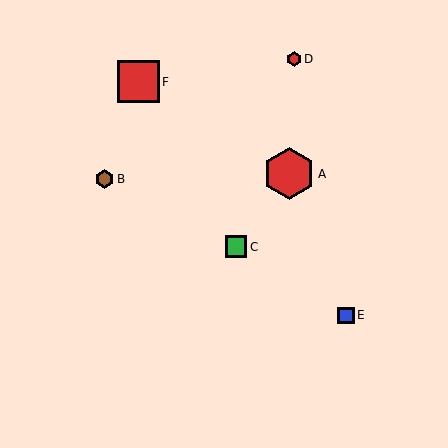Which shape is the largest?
The red hexagon (labeled A) is the largest.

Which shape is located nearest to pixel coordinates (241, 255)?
The green square (labeled C) at (236, 247) is nearest to that location.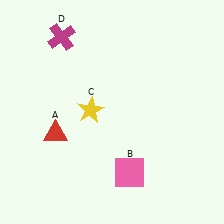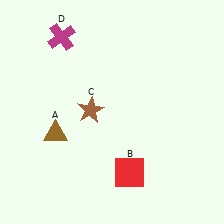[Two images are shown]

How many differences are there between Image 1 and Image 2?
There are 3 differences between the two images.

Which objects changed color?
A changed from red to brown. B changed from pink to red. C changed from yellow to brown.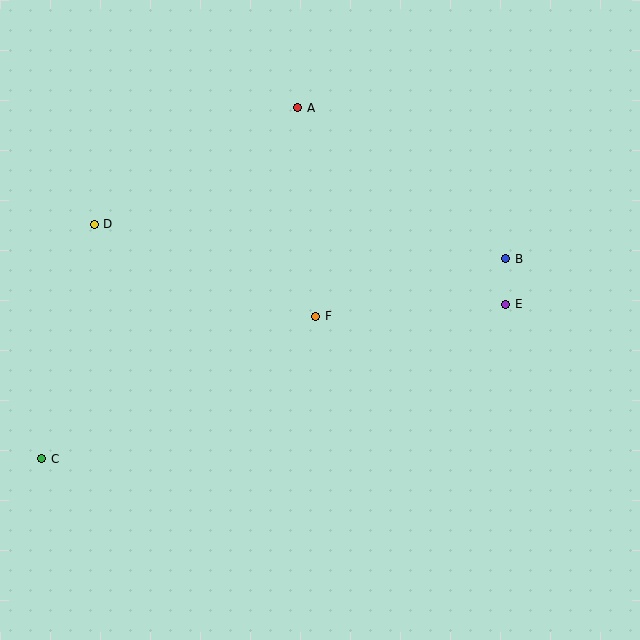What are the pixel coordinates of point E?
Point E is at (506, 304).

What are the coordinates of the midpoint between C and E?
The midpoint between C and E is at (274, 381).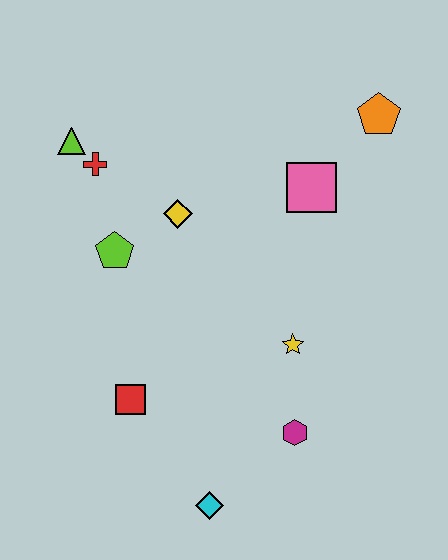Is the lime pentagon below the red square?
No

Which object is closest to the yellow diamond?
The lime pentagon is closest to the yellow diamond.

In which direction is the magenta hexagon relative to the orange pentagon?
The magenta hexagon is below the orange pentagon.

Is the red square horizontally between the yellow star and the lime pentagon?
Yes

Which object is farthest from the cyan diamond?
The orange pentagon is farthest from the cyan diamond.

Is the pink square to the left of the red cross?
No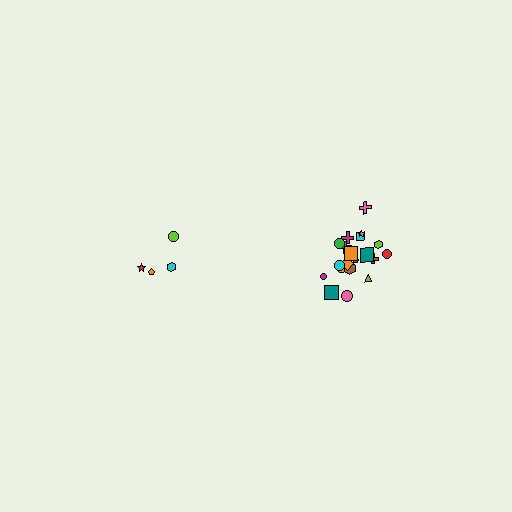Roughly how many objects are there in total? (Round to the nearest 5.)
Roughly 25 objects in total.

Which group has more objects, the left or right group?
The right group.